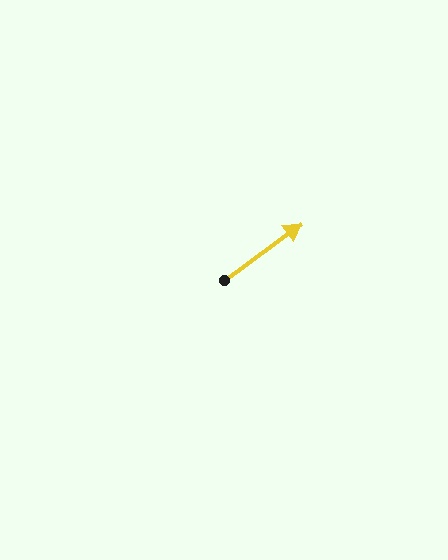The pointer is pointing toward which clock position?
Roughly 2 o'clock.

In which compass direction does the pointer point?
Northeast.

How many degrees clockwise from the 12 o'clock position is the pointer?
Approximately 54 degrees.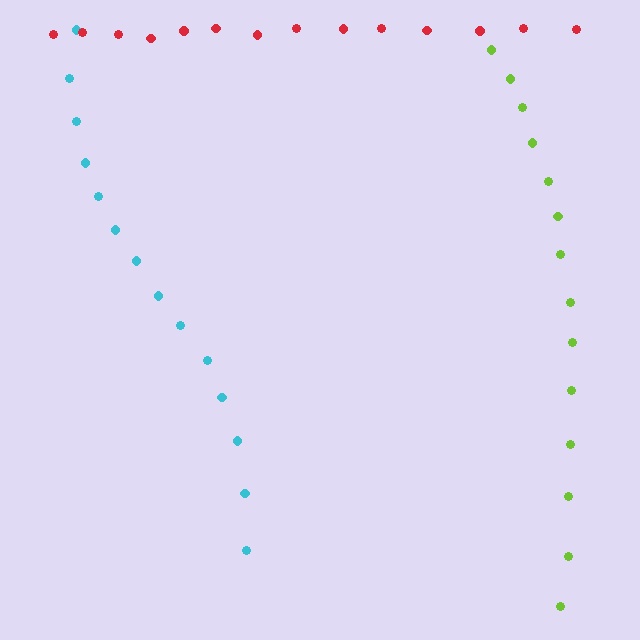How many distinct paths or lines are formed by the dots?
There are 3 distinct paths.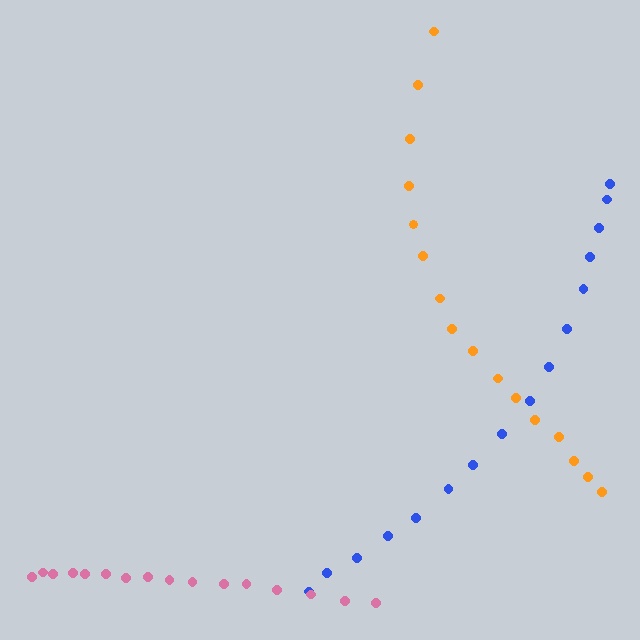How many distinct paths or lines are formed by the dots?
There are 3 distinct paths.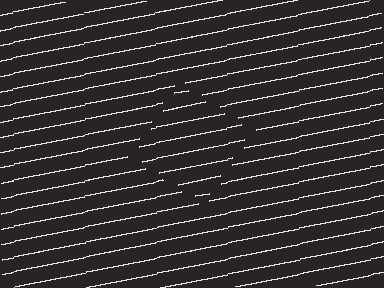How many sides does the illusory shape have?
4 sides — the line-ends trace a square.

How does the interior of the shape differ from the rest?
The interior of the shape contains the same grating, shifted by half a period — the contour is defined by the phase discontinuity where line-ends from the inner and outer gratings abut.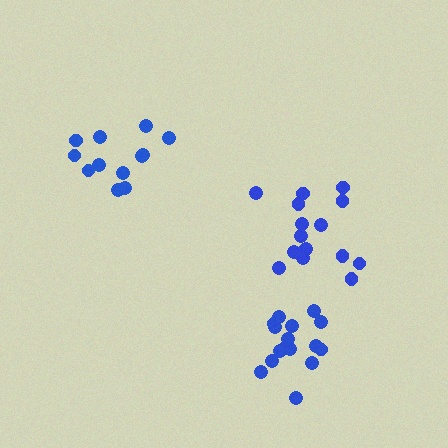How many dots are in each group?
Group 1: 12 dots, Group 2: 16 dots, Group 3: 16 dots (44 total).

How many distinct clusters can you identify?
There are 3 distinct clusters.